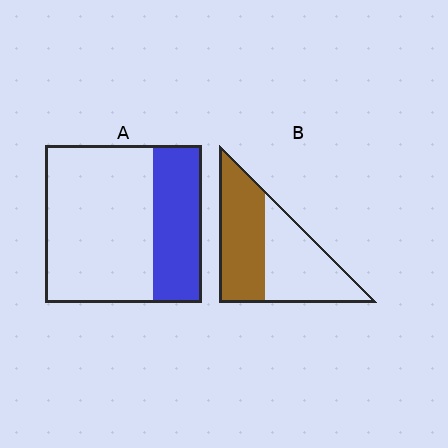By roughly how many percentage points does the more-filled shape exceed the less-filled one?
By roughly 20 percentage points (B over A).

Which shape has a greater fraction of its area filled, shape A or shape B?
Shape B.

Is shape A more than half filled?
No.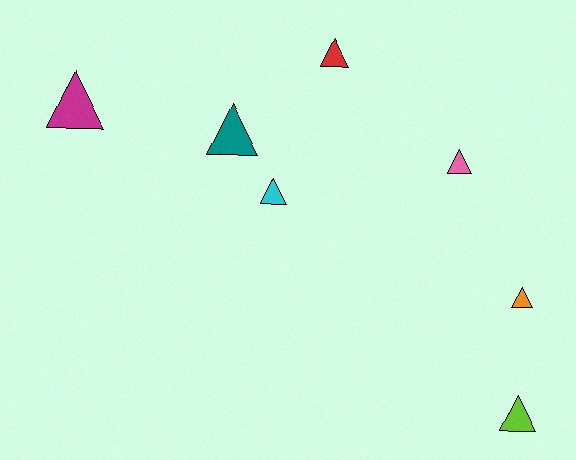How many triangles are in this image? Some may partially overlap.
There are 7 triangles.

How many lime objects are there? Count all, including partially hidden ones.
There is 1 lime object.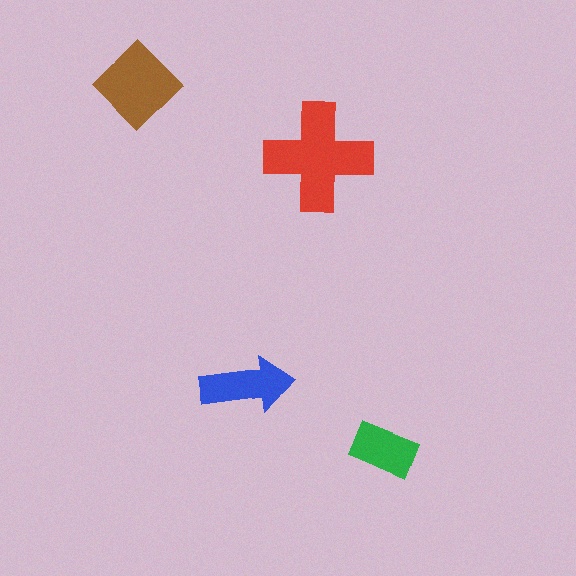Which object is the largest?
The red cross.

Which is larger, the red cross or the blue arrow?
The red cross.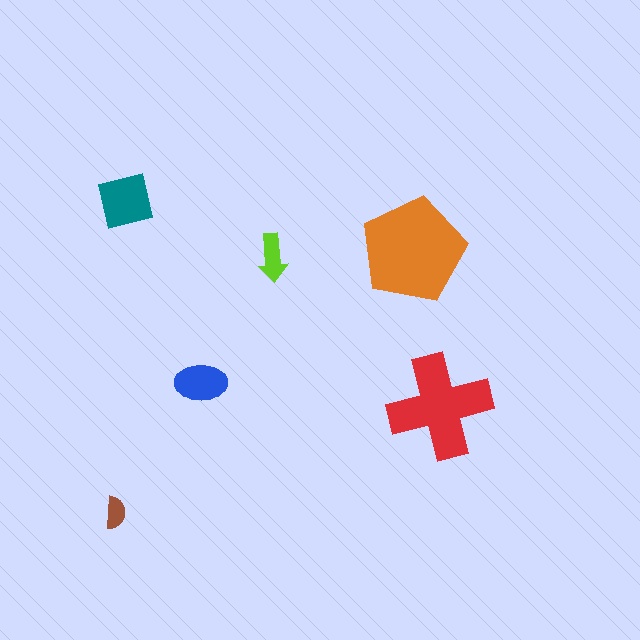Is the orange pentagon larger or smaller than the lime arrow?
Larger.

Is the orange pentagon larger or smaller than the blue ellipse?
Larger.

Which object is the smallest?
The brown semicircle.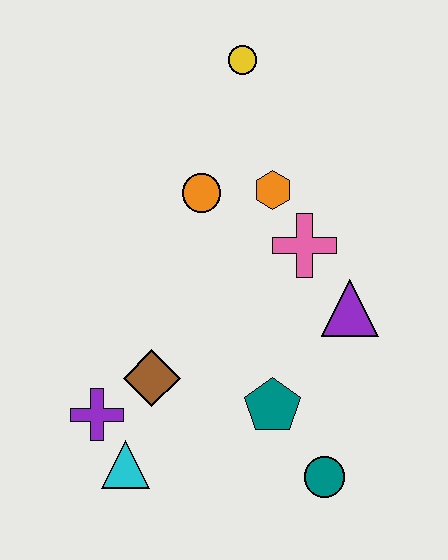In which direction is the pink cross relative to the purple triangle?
The pink cross is above the purple triangle.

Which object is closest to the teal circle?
The teal pentagon is closest to the teal circle.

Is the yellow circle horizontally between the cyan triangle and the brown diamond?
No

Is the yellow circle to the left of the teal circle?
Yes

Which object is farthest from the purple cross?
The yellow circle is farthest from the purple cross.